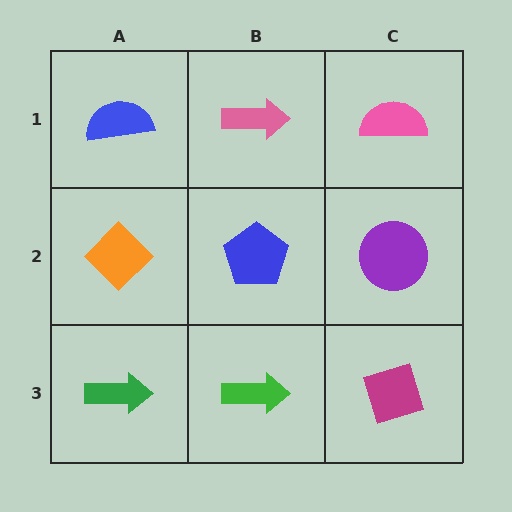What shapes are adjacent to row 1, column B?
A blue pentagon (row 2, column B), a blue semicircle (row 1, column A), a pink semicircle (row 1, column C).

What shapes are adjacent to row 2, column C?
A pink semicircle (row 1, column C), a magenta diamond (row 3, column C), a blue pentagon (row 2, column B).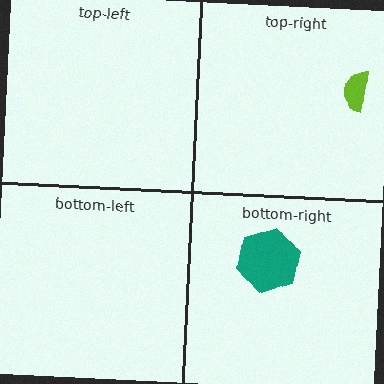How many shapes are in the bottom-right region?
2.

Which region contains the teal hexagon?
The bottom-right region.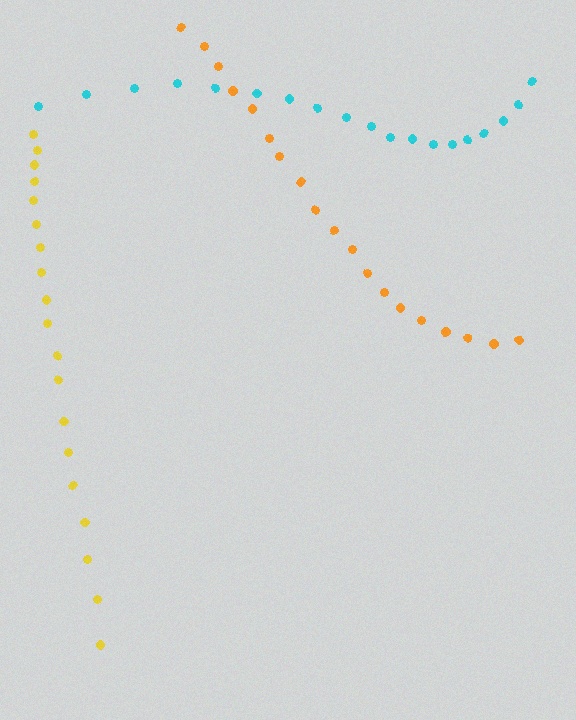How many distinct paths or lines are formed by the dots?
There are 3 distinct paths.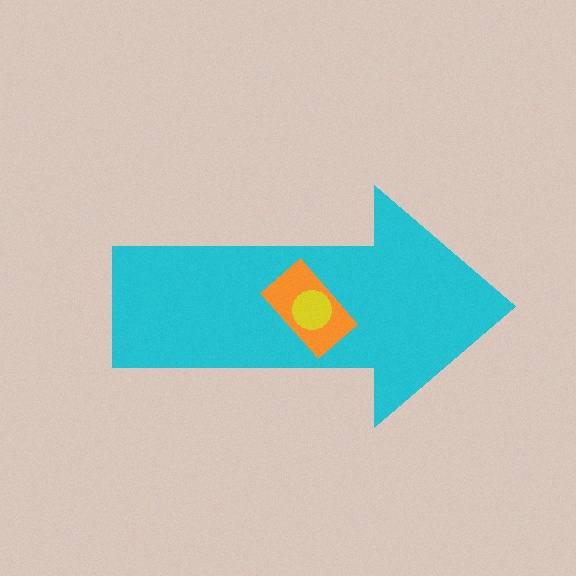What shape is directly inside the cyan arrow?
The orange rectangle.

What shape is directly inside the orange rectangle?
The yellow circle.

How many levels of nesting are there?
3.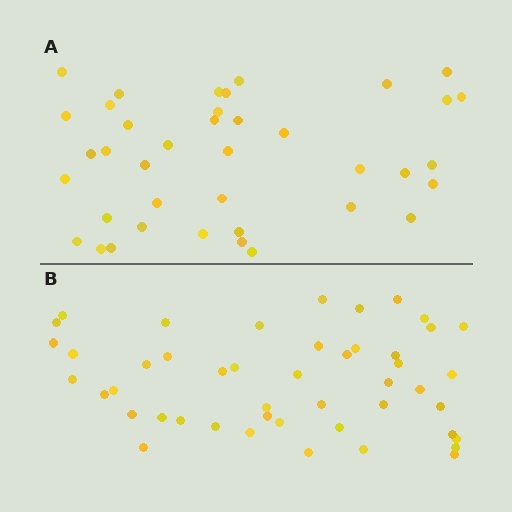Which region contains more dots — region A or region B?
Region B (the bottom region) has more dots.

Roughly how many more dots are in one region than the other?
Region B has roughly 8 or so more dots than region A.